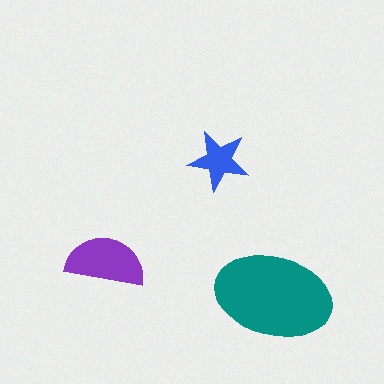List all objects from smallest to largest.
The blue star, the purple semicircle, the teal ellipse.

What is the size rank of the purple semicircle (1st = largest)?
2nd.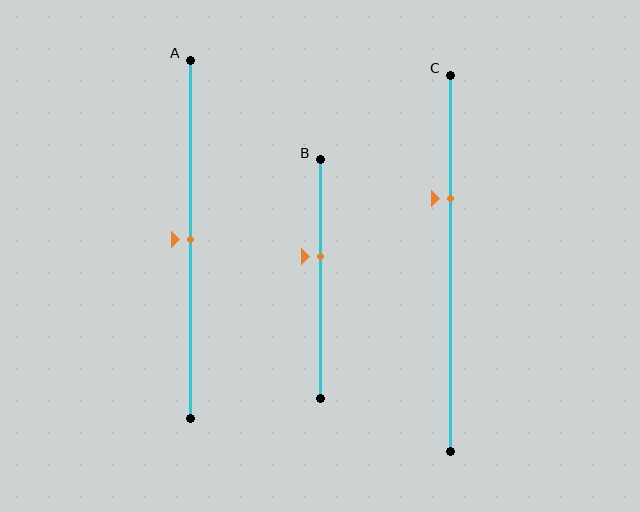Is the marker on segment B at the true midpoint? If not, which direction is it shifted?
No, the marker on segment B is shifted upward by about 10% of the segment length.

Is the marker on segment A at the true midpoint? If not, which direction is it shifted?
Yes, the marker on segment A is at the true midpoint.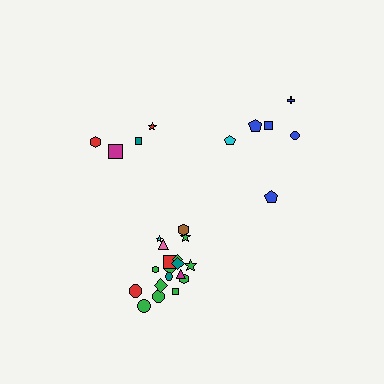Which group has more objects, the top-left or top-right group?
The top-right group.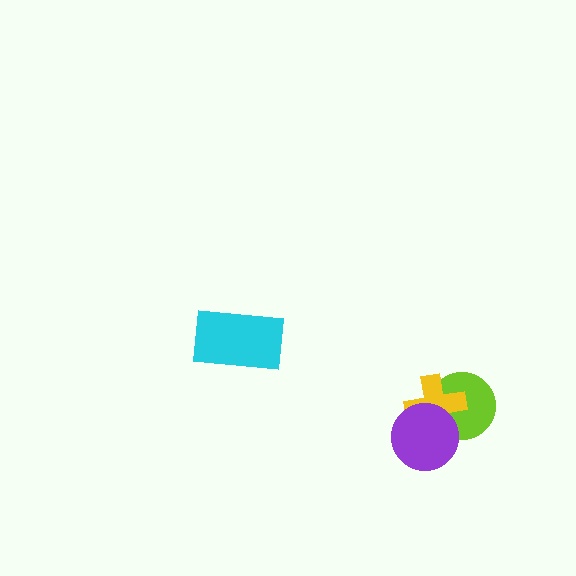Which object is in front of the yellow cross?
The purple circle is in front of the yellow cross.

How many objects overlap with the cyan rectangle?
0 objects overlap with the cyan rectangle.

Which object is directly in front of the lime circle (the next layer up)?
The yellow cross is directly in front of the lime circle.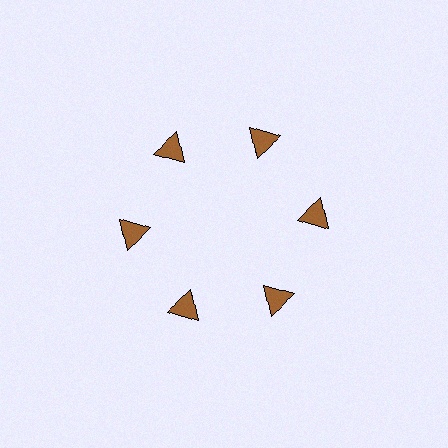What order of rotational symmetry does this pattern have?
This pattern has 6-fold rotational symmetry.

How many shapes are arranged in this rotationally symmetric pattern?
There are 6 shapes, arranged in 6 groups of 1.